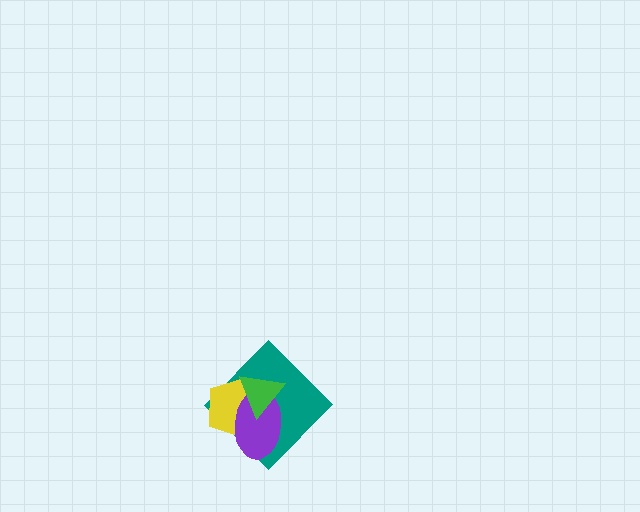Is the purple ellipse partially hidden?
Yes, it is partially covered by another shape.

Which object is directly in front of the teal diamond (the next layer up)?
The yellow pentagon is directly in front of the teal diamond.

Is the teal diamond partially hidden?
Yes, it is partially covered by another shape.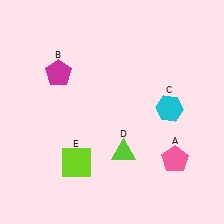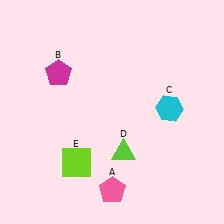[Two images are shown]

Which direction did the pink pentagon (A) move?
The pink pentagon (A) moved left.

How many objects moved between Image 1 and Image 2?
1 object moved between the two images.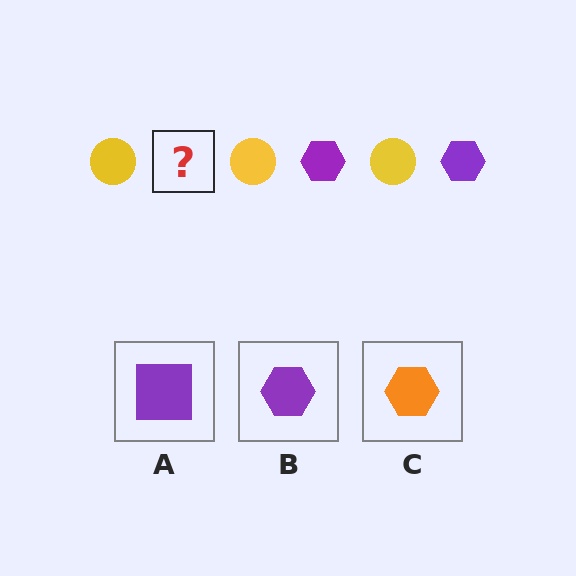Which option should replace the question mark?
Option B.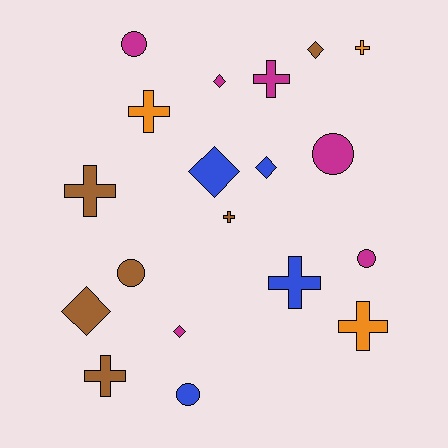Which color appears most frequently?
Brown, with 6 objects.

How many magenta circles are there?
There are 3 magenta circles.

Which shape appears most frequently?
Cross, with 8 objects.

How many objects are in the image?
There are 19 objects.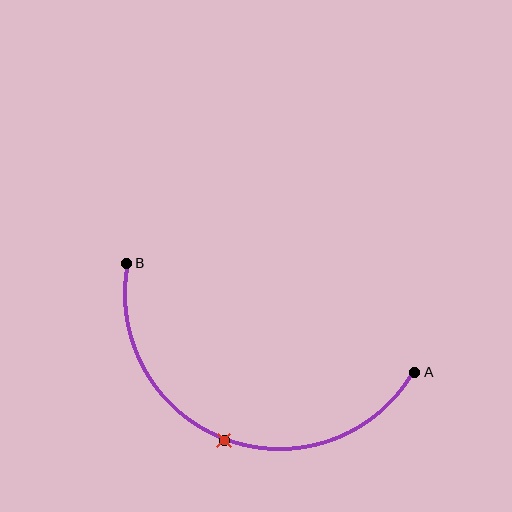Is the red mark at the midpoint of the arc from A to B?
Yes. The red mark lies on the arc at equal arc-length from both A and B — it is the arc midpoint.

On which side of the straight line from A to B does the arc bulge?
The arc bulges below the straight line connecting A and B.